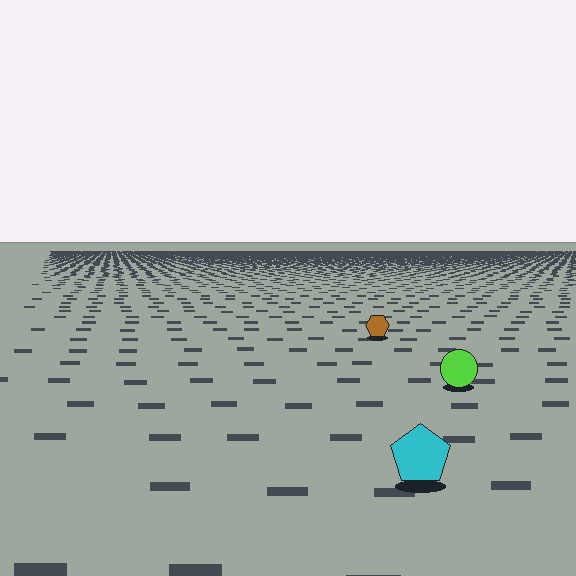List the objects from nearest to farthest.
From nearest to farthest: the cyan pentagon, the lime circle, the brown hexagon.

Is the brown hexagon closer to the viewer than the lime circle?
No. The lime circle is closer — you can tell from the texture gradient: the ground texture is coarser near it.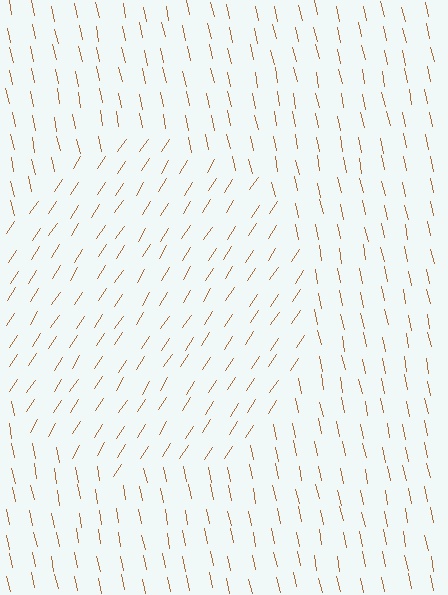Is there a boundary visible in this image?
Yes, there is a texture boundary formed by a change in line orientation.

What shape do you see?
I see a circle.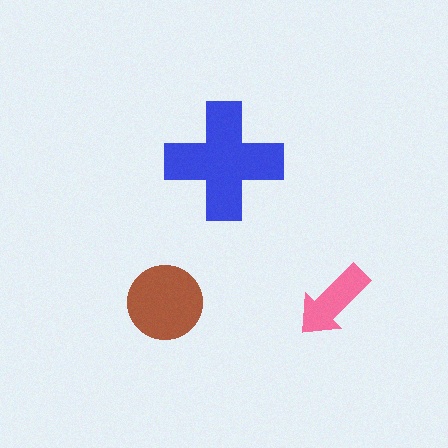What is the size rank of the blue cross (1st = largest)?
1st.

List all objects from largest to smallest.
The blue cross, the brown circle, the pink arrow.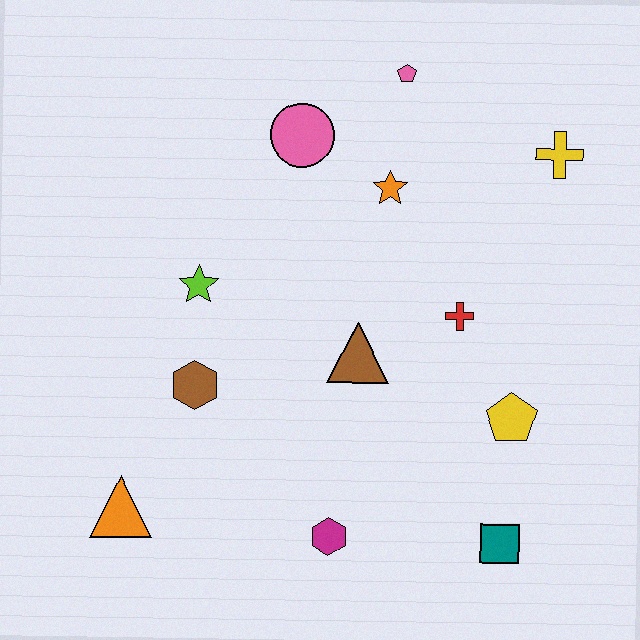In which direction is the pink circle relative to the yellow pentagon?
The pink circle is above the yellow pentagon.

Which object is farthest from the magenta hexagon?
The pink pentagon is farthest from the magenta hexagon.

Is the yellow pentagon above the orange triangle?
Yes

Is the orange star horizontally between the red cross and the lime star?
Yes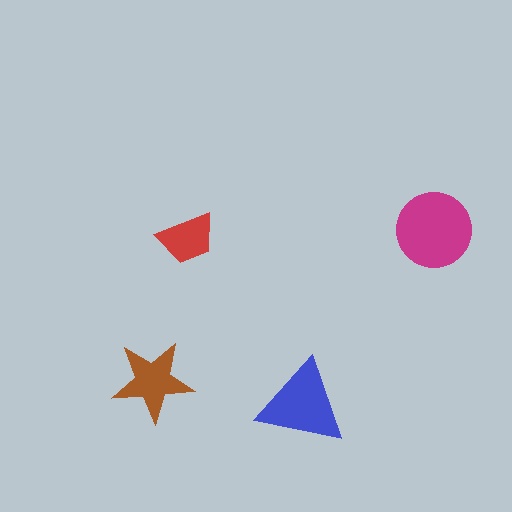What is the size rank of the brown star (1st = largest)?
3rd.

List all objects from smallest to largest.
The red trapezoid, the brown star, the blue triangle, the magenta circle.